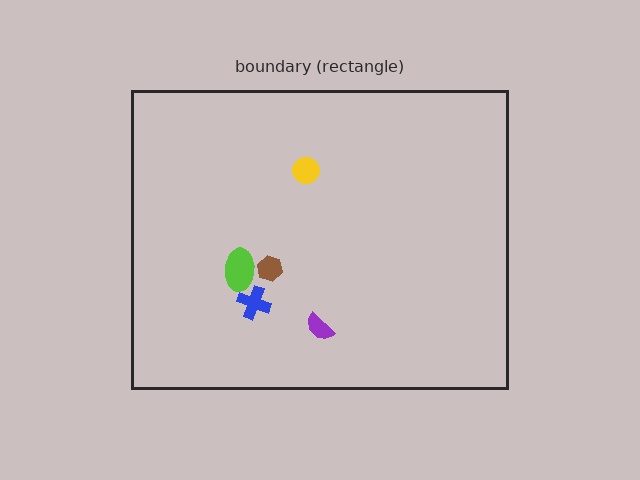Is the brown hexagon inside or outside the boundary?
Inside.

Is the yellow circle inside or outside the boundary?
Inside.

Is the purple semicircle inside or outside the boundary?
Inside.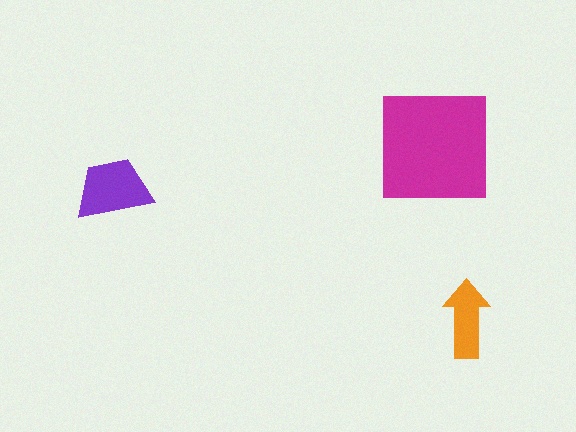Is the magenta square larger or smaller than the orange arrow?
Larger.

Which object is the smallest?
The orange arrow.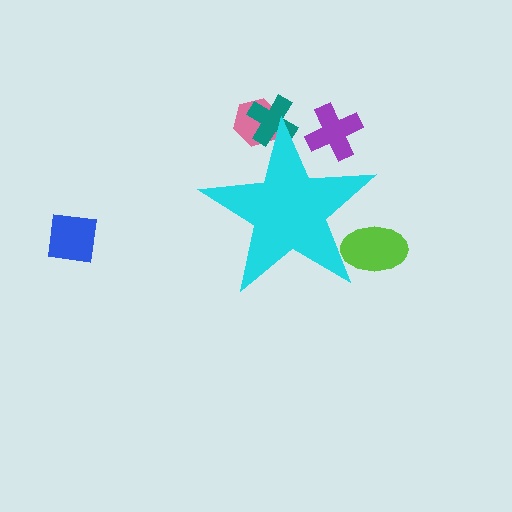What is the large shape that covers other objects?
A cyan star.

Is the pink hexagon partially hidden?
Yes, the pink hexagon is partially hidden behind the cyan star.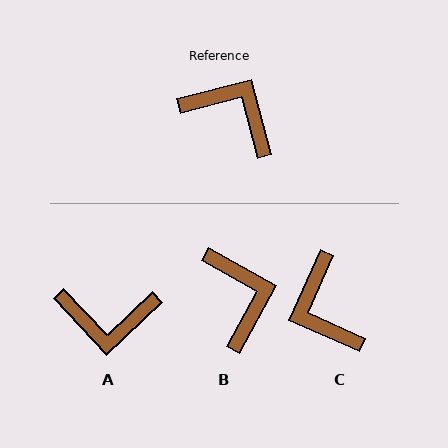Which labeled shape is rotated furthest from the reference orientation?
A, about 151 degrees away.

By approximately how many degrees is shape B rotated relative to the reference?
Approximately 44 degrees clockwise.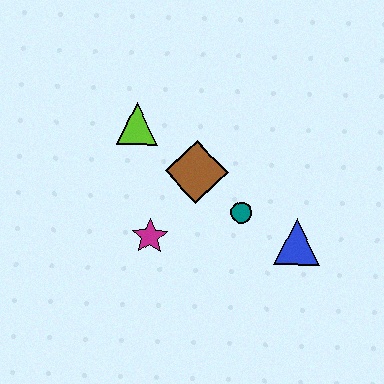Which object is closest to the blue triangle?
The teal circle is closest to the blue triangle.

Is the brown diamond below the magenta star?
No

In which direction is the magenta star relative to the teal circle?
The magenta star is to the left of the teal circle.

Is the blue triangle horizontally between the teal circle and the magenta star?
No